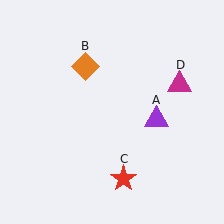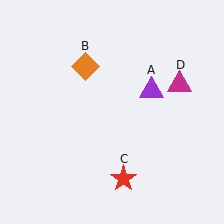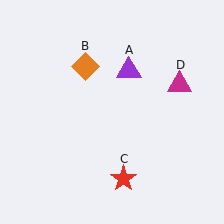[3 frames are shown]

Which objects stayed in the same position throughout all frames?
Orange diamond (object B) and red star (object C) and magenta triangle (object D) remained stationary.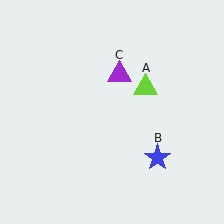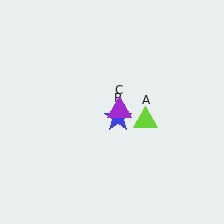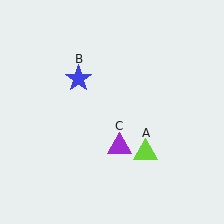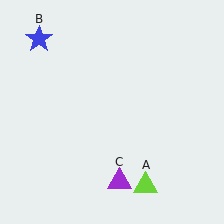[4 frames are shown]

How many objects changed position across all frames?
3 objects changed position: lime triangle (object A), blue star (object B), purple triangle (object C).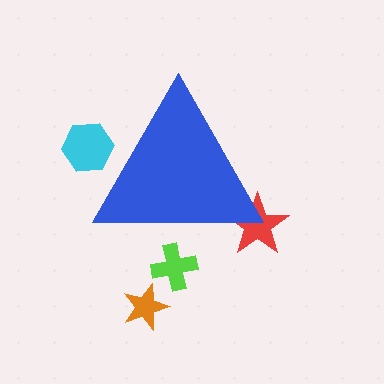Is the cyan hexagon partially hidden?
Yes, the cyan hexagon is partially hidden behind the blue triangle.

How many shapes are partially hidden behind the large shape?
3 shapes are partially hidden.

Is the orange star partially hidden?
No, the orange star is fully visible.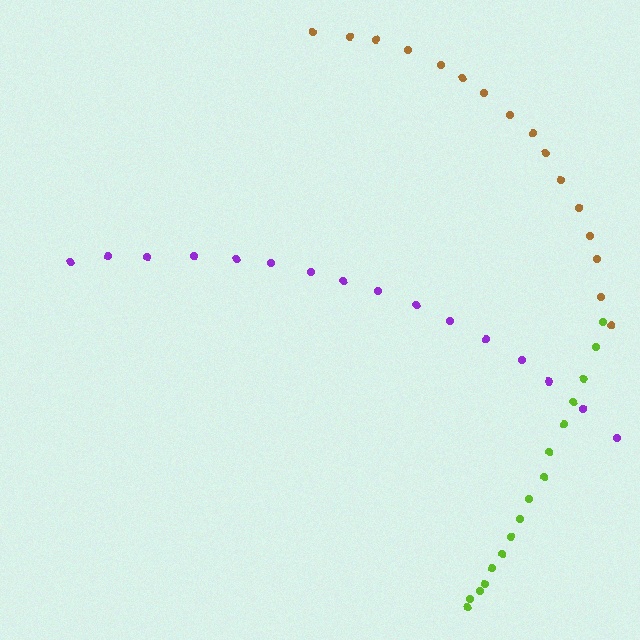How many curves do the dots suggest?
There are 3 distinct paths.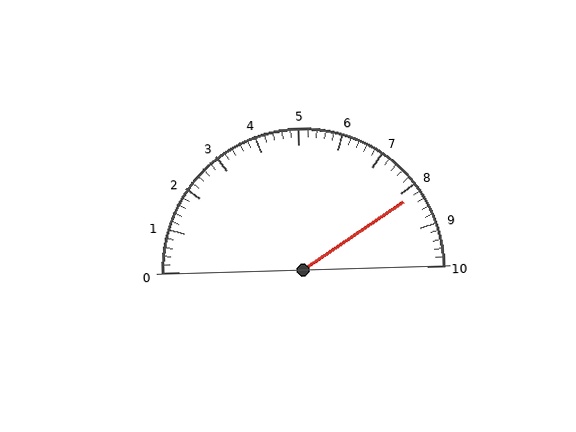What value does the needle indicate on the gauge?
The needle indicates approximately 8.2.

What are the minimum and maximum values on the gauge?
The gauge ranges from 0 to 10.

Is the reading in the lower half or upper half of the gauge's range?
The reading is in the upper half of the range (0 to 10).